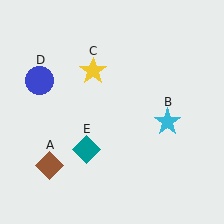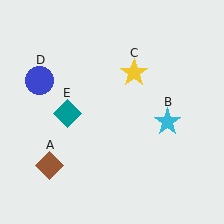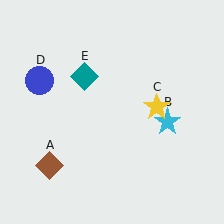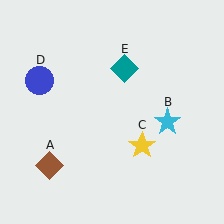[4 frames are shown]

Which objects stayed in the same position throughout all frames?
Brown diamond (object A) and cyan star (object B) and blue circle (object D) remained stationary.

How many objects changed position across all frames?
2 objects changed position: yellow star (object C), teal diamond (object E).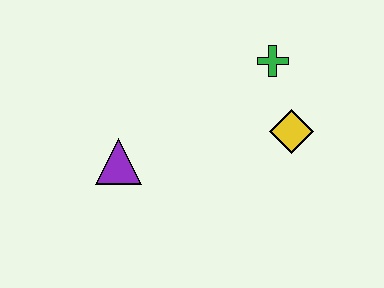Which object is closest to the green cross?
The yellow diamond is closest to the green cross.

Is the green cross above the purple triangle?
Yes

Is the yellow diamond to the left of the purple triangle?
No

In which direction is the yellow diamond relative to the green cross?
The yellow diamond is below the green cross.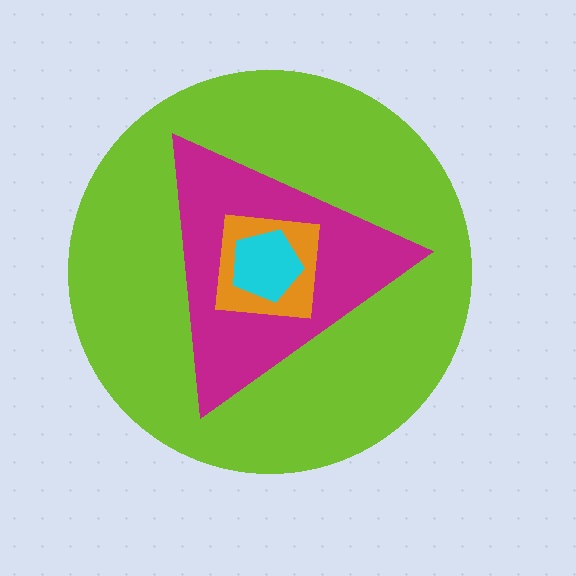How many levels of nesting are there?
4.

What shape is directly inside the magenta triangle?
The orange square.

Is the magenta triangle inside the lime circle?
Yes.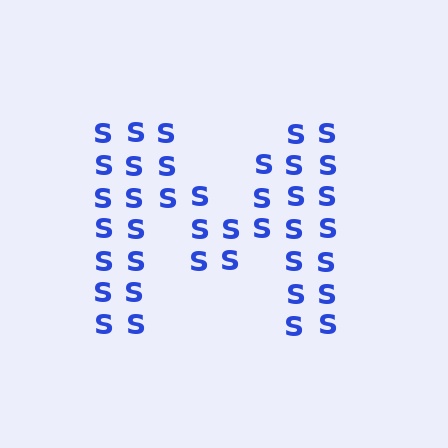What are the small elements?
The small elements are letter S's.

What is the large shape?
The large shape is the letter M.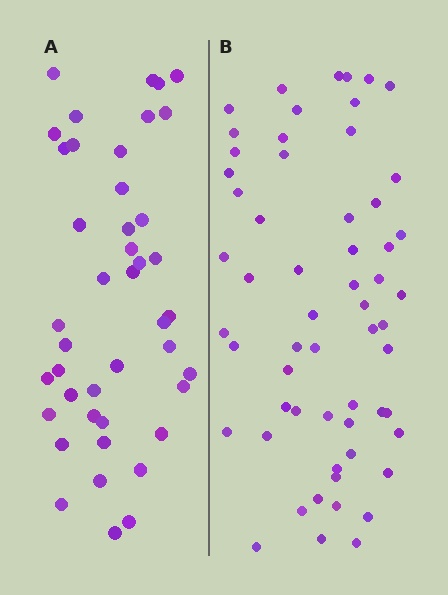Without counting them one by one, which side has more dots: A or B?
Region B (the right region) has more dots.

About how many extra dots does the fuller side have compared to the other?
Region B has approximately 15 more dots than region A.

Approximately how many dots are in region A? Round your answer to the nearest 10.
About 40 dots. (The exact count is 43, which rounds to 40.)